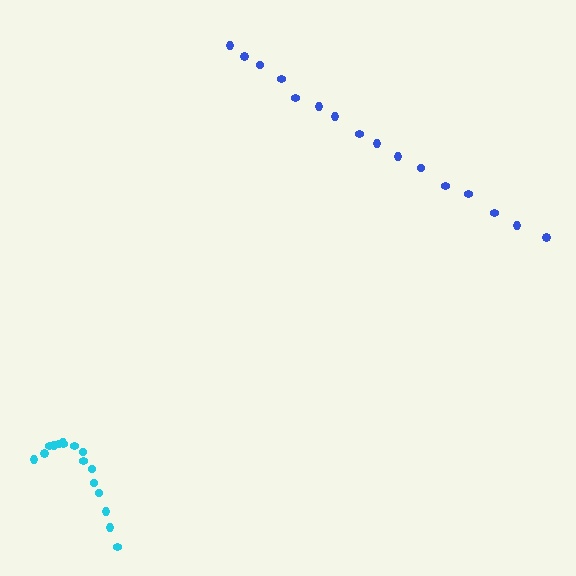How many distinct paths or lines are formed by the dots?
There are 2 distinct paths.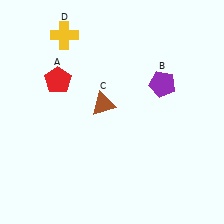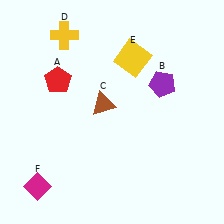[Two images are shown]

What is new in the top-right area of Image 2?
A yellow square (E) was added in the top-right area of Image 2.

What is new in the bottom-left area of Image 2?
A magenta diamond (F) was added in the bottom-left area of Image 2.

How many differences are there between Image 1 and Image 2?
There are 2 differences between the two images.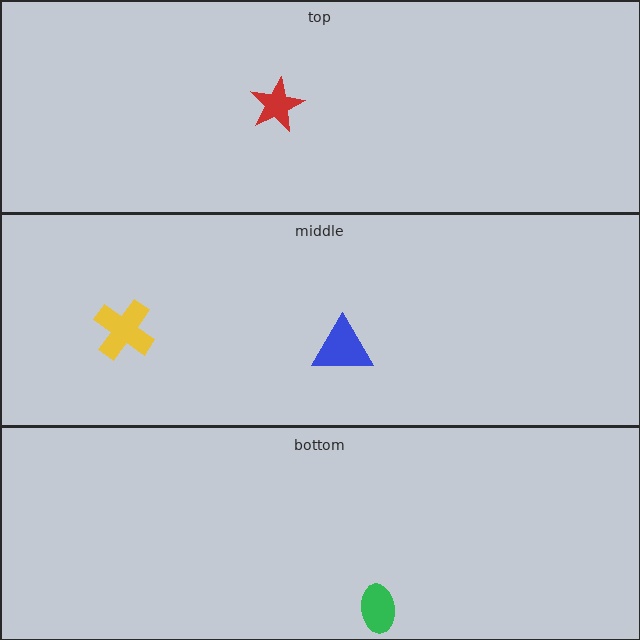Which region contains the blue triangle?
The middle region.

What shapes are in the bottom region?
The green ellipse.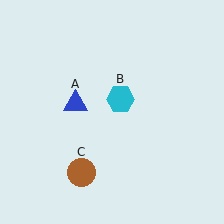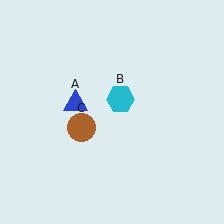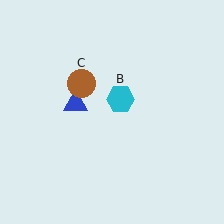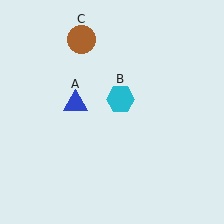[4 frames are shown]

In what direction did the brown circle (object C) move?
The brown circle (object C) moved up.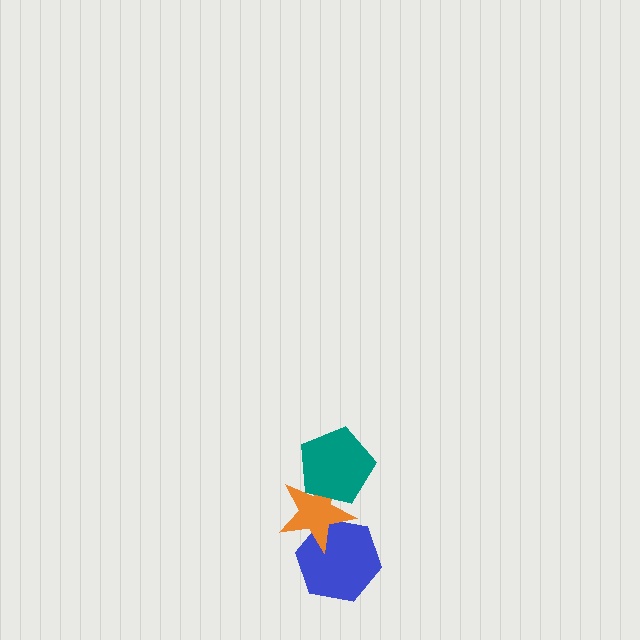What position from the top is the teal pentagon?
The teal pentagon is 1st from the top.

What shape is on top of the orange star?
The teal pentagon is on top of the orange star.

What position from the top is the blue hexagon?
The blue hexagon is 3rd from the top.